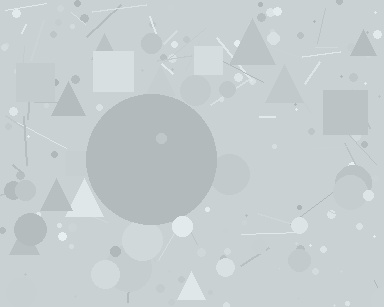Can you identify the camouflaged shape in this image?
The camouflaged shape is a circle.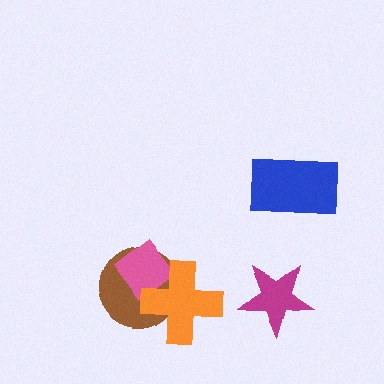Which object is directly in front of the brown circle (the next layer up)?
The pink diamond is directly in front of the brown circle.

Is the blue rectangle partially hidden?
No, no other shape covers it.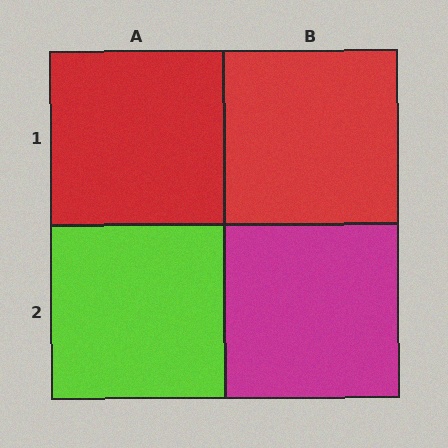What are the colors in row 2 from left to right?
Lime, magenta.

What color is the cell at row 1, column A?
Red.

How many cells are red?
2 cells are red.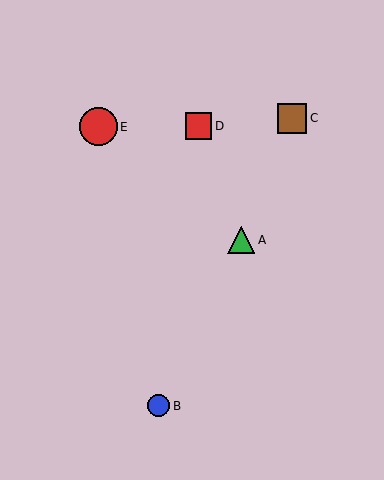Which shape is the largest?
The red circle (labeled E) is the largest.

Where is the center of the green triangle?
The center of the green triangle is at (241, 240).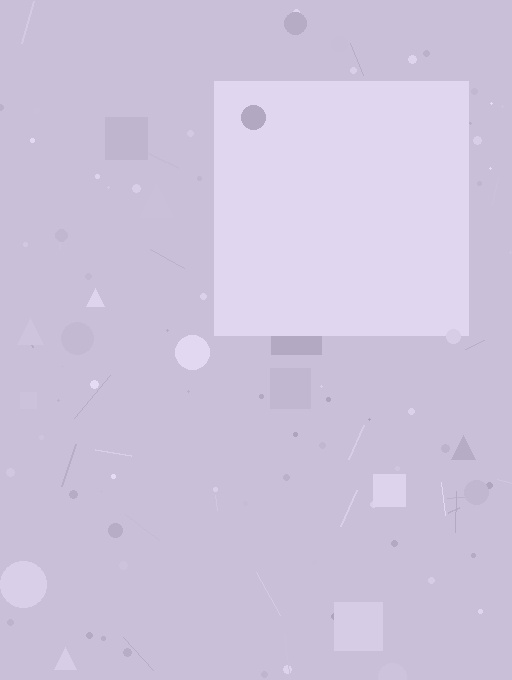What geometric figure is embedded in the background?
A square is embedded in the background.